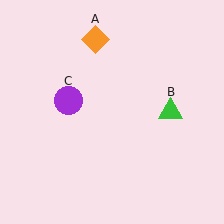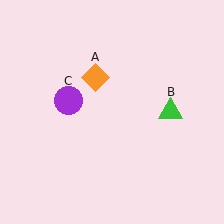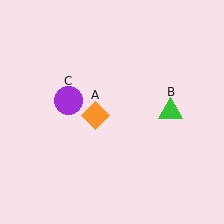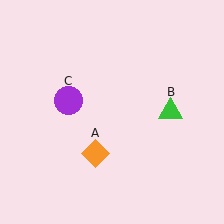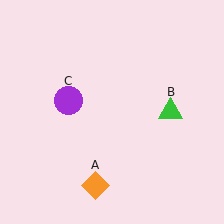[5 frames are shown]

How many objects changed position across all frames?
1 object changed position: orange diamond (object A).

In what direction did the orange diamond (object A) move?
The orange diamond (object A) moved down.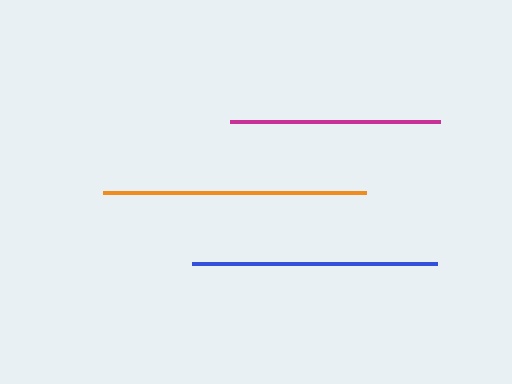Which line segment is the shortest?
The magenta line is the shortest at approximately 209 pixels.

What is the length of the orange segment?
The orange segment is approximately 264 pixels long.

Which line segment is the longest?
The orange line is the longest at approximately 264 pixels.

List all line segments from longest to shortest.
From longest to shortest: orange, blue, magenta.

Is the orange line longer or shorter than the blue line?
The orange line is longer than the blue line.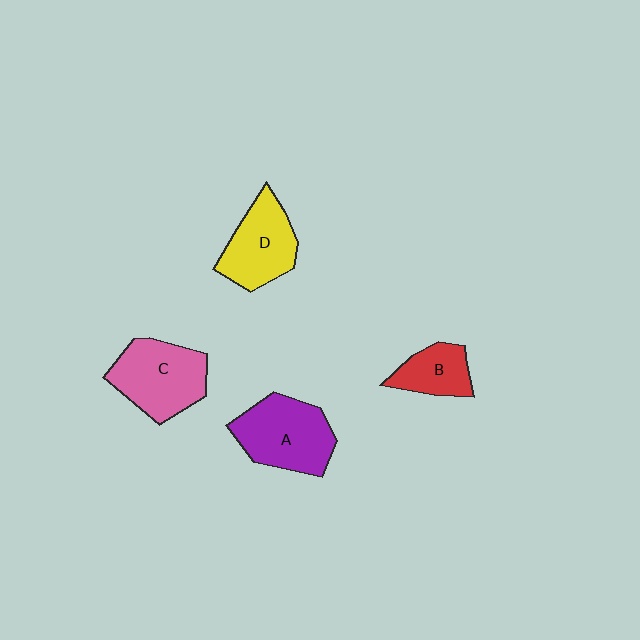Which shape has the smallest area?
Shape B (red).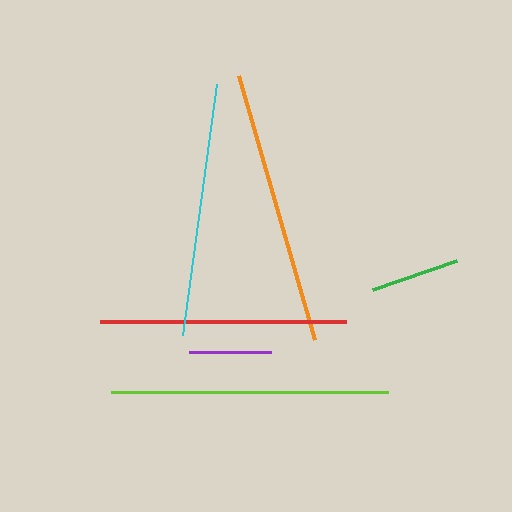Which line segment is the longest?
The lime line is the longest at approximately 277 pixels.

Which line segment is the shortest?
The purple line is the shortest at approximately 82 pixels.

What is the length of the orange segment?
The orange segment is approximately 275 pixels long.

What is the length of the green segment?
The green segment is approximately 89 pixels long.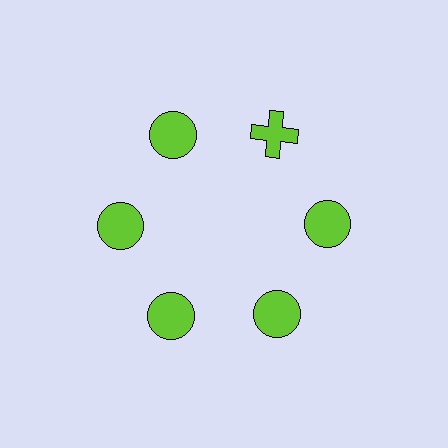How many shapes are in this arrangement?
There are 6 shapes arranged in a ring pattern.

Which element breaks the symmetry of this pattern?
The lime cross at roughly the 1 o'clock position breaks the symmetry. All other shapes are lime circles.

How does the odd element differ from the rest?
It has a different shape: cross instead of circle.